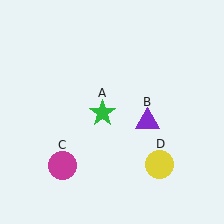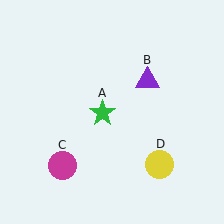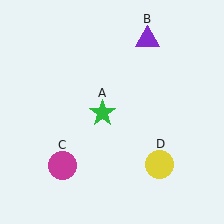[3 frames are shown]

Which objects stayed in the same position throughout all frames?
Green star (object A) and magenta circle (object C) and yellow circle (object D) remained stationary.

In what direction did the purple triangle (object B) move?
The purple triangle (object B) moved up.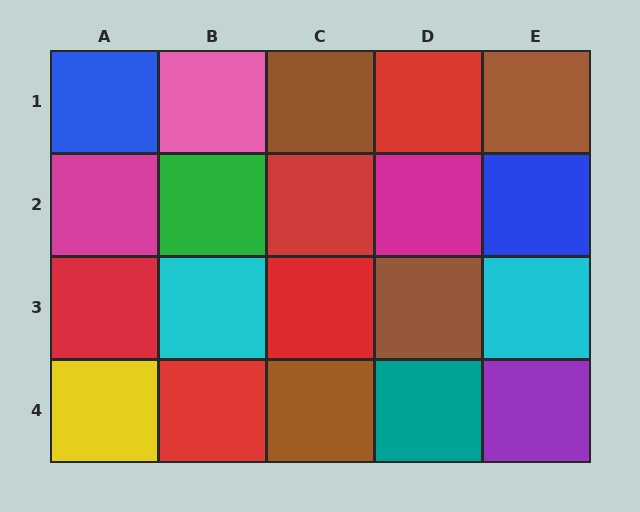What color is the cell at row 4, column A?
Yellow.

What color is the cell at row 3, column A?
Red.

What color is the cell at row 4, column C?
Brown.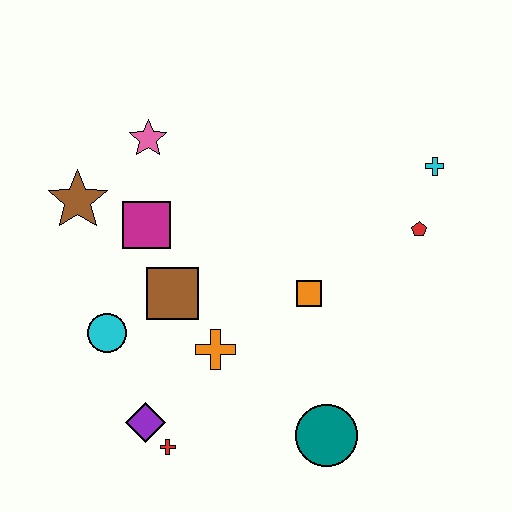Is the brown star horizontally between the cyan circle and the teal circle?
No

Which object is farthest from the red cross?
The cyan cross is farthest from the red cross.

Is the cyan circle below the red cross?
No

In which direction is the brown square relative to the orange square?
The brown square is to the left of the orange square.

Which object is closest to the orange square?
The orange cross is closest to the orange square.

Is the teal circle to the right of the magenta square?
Yes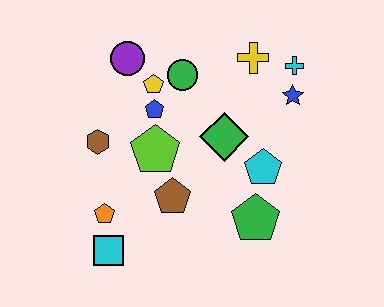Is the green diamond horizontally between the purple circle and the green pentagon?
Yes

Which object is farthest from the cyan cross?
The cyan square is farthest from the cyan cross.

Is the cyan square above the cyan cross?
No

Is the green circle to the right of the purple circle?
Yes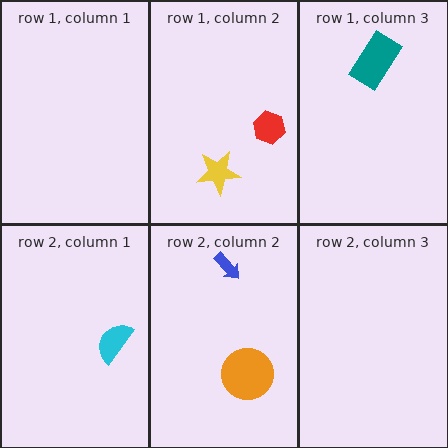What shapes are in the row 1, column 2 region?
The red hexagon, the yellow star.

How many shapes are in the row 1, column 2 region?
2.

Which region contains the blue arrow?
The row 2, column 2 region.